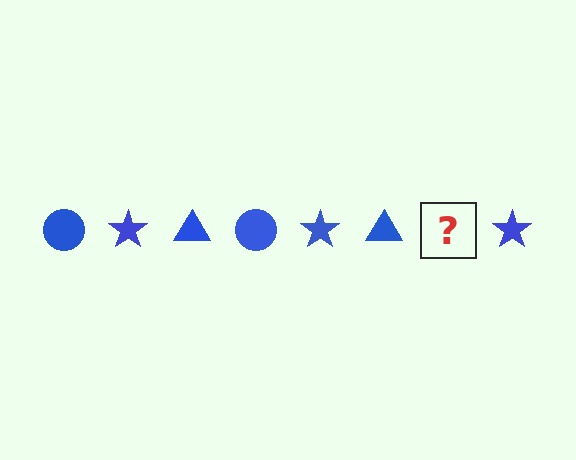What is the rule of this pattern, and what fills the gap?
The rule is that the pattern cycles through circle, star, triangle shapes in blue. The gap should be filled with a blue circle.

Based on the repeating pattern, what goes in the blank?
The blank should be a blue circle.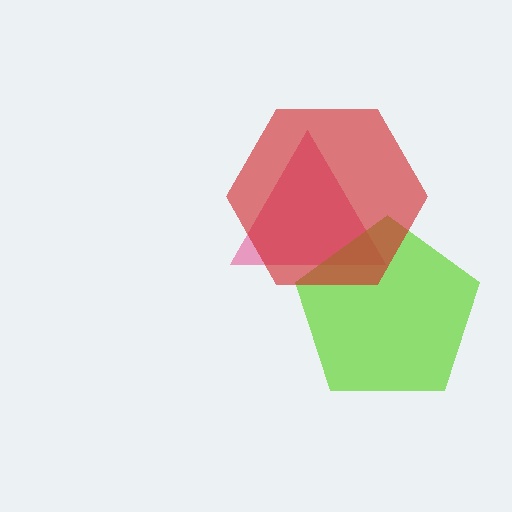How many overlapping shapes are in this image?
There are 3 overlapping shapes in the image.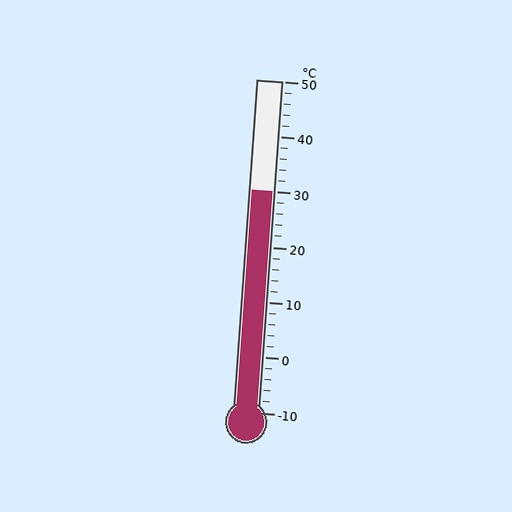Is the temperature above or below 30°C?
The temperature is at 30°C.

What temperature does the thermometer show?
The thermometer shows approximately 30°C.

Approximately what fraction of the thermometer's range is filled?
The thermometer is filled to approximately 65% of its range.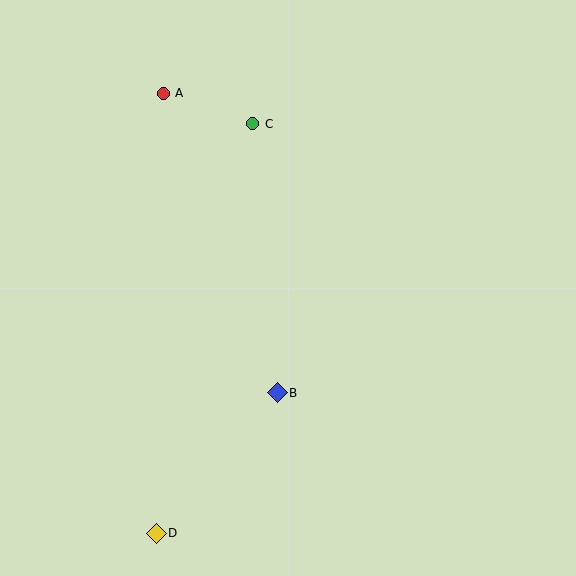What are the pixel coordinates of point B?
Point B is at (277, 393).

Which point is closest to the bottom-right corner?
Point B is closest to the bottom-right corner.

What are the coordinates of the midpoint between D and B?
The midpoint between D and B is at (217, 463).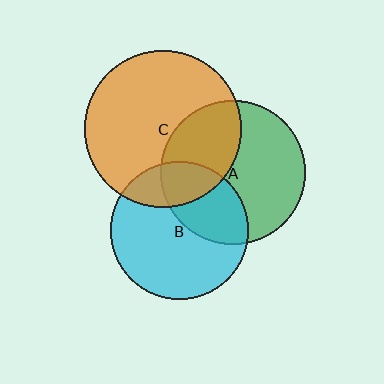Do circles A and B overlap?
Yes.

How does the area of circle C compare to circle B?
Approximately 1.3 times.